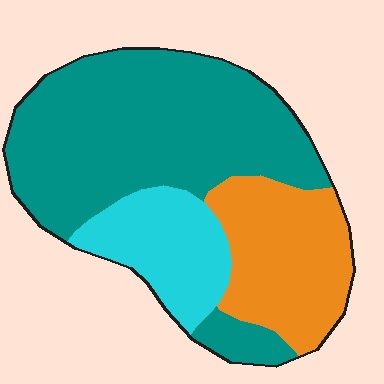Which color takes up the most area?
Teal, at roughly 55%.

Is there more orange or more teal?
Teal.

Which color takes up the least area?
Cyan, at roughly 20%.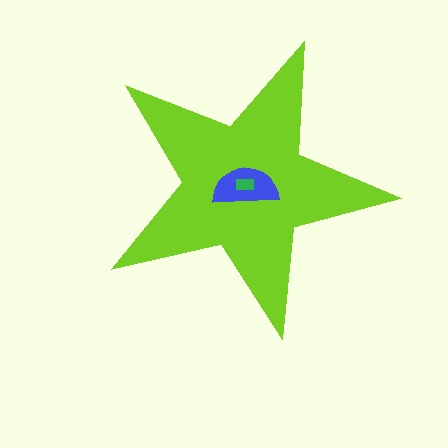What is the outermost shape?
The lime star.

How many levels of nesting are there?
3.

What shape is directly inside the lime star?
The blue semicircle.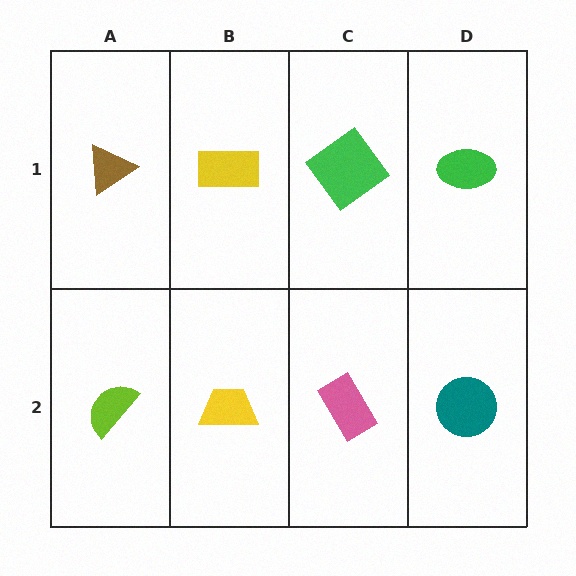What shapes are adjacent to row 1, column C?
A pink rectangle (row 2, column C), a yellow rectangle (row 1, column B), a green ellipse (row 1, column D).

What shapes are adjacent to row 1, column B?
A yellow trapezoid (row 2, column B), a brown triangle (row 1, column A), a green diamond (row 1, column C).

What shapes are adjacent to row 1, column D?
A teal circle (row 2, column D), a green diamond (row 1, column C).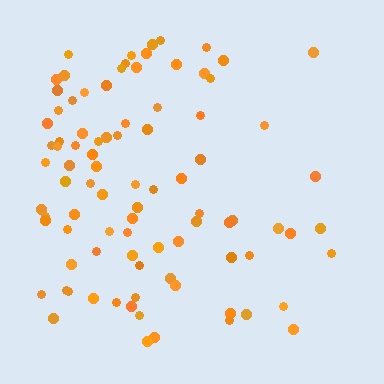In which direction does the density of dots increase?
From right to left, with the left side densest.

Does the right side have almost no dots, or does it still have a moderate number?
Still a moderate number, just noticeably fewer than the left.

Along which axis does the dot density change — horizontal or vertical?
Horizontal.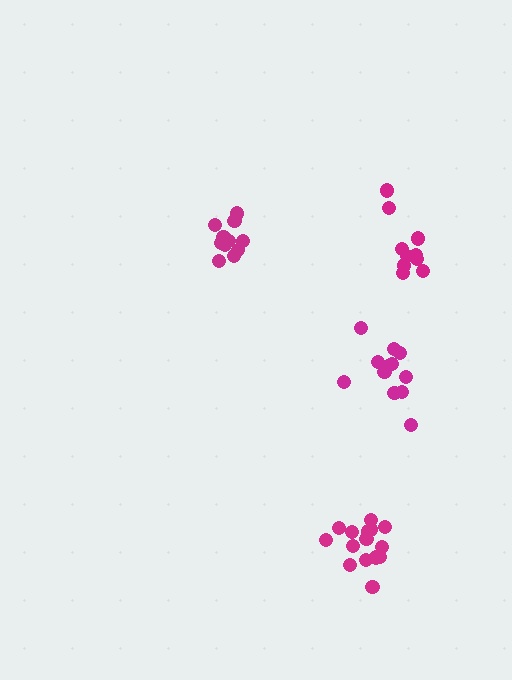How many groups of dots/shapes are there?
There are 4 groups.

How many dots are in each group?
Group 1: 12 dots, Group 2: 16 dots, Group 3: 12 dots, Group 4: 10 dots (50 total).